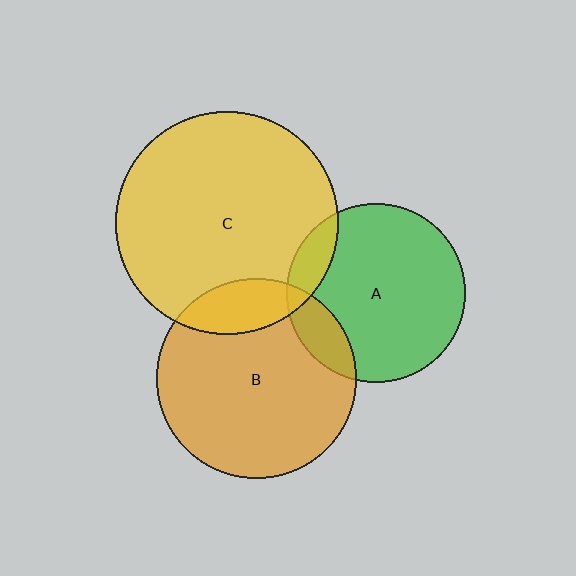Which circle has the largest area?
Circle C (yellow).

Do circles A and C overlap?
Yes.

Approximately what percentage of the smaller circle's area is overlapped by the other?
Approximately 10%.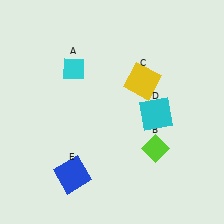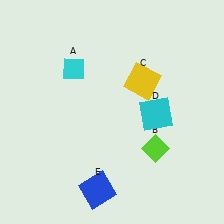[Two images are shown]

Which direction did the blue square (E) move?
The blue square (E) moved right.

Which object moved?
The blue square (E) moved right.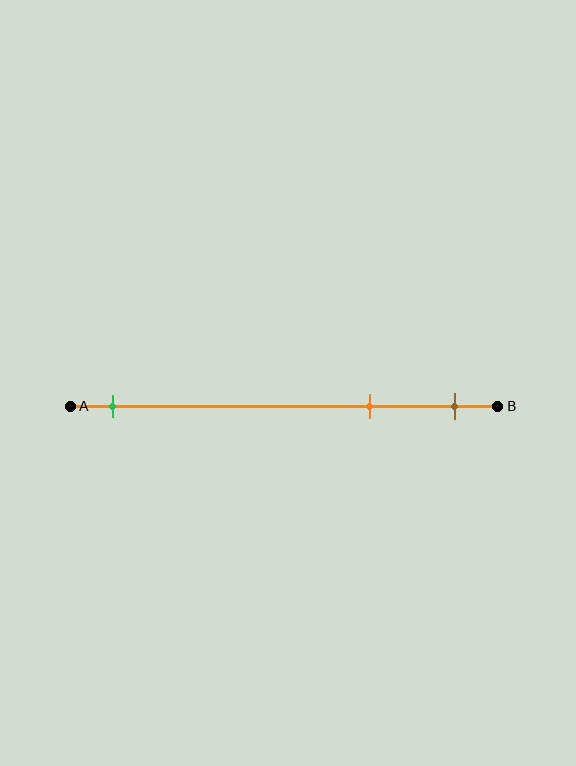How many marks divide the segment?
There are 3 marks dividing the segment.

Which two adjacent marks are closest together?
The orange and brown marks are the closest adjacent pair.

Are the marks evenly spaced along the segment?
No, the marks are not evenly spaced.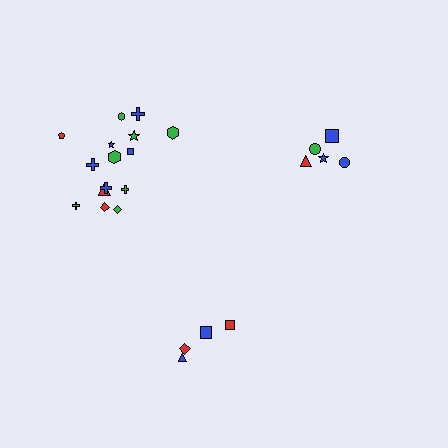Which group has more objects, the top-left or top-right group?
The top-left group.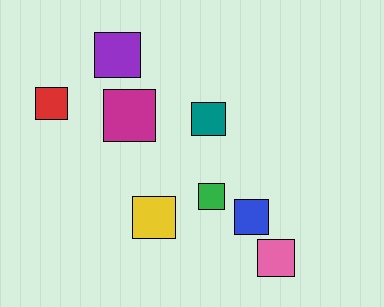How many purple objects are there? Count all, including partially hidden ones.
There is 1 purple object.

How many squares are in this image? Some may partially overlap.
There are 8 squares.